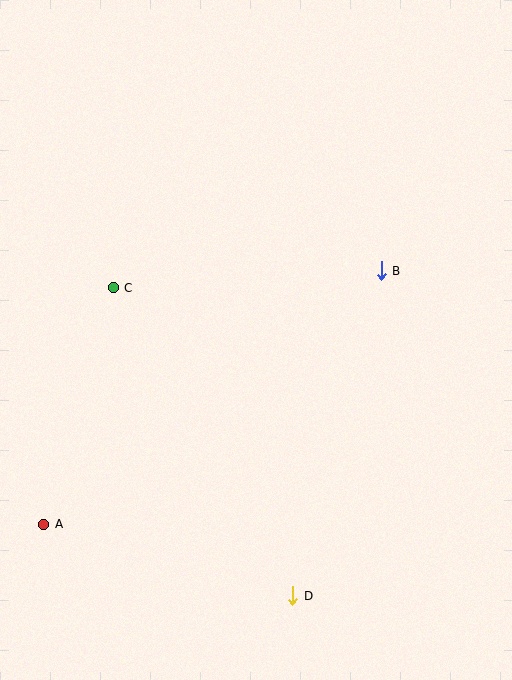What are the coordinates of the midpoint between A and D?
The midpoint between A and D is at (168, 560).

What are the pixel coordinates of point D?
Point D is at (293, 596).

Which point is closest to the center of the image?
Point B at (381, 271) is closest to the center.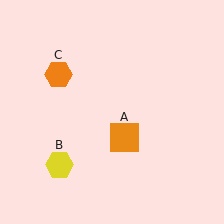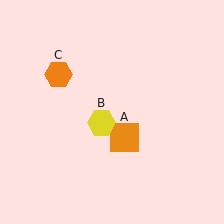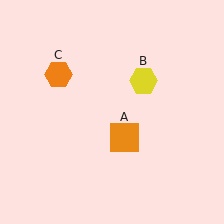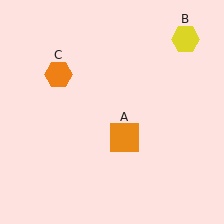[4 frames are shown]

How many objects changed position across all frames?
1 object changed position: yellow hexagon (object B).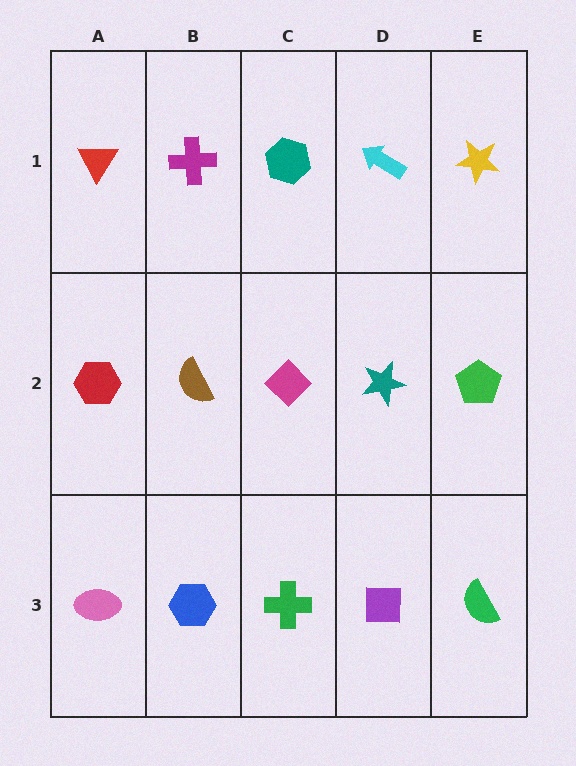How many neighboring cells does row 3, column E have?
2.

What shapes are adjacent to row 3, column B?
A brown semicircle (row 2, column B), a pink ellipse (row 3, column A), a green cross (row 3, column C).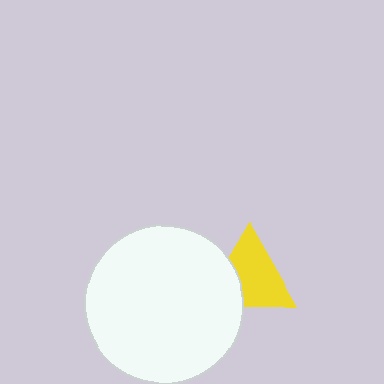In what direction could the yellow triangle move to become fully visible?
The yellow triangle could move right. That would shift it out from behind the white circle entirely.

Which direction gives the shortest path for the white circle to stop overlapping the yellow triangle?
Moving left gives the shortest separation.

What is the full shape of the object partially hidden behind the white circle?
The partially hidden object is a yellow triangle.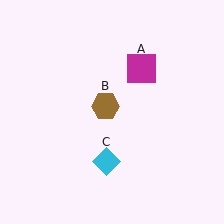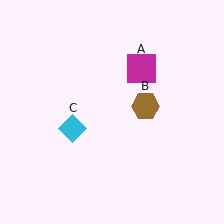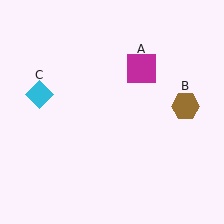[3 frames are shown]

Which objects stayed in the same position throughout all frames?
Magenta square (object A) remained stationary.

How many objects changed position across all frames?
2 objects changed position: brown hexagon (object B), cyan diamond (object C).